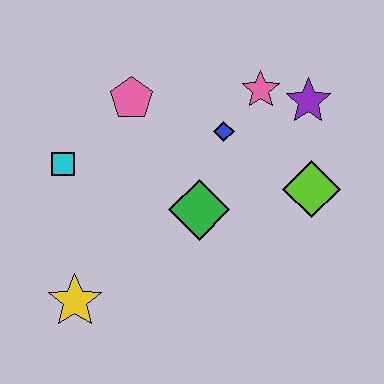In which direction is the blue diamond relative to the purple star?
The blue diamond is to the left of the purple star.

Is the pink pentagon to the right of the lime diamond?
No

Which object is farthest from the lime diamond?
The yellow star is farthest from the lime diamond.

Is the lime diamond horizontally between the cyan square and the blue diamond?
No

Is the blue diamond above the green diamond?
Yes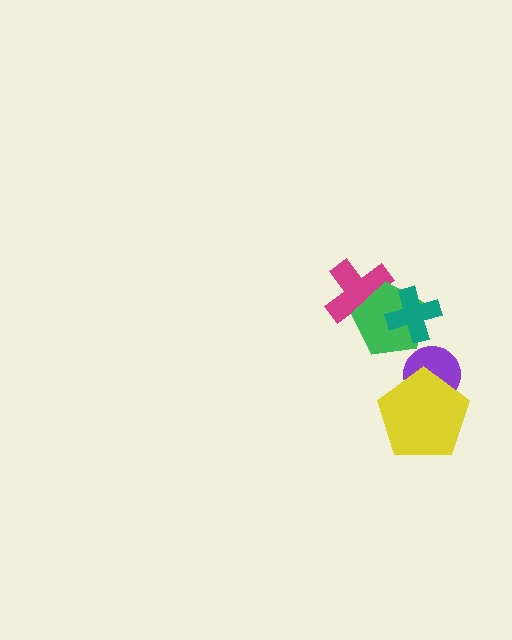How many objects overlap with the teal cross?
1 object overlaps with the teal cross.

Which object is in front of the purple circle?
The yellow pentagon is in front of the purple circle.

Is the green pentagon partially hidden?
Yes, it is partially covered by another shape.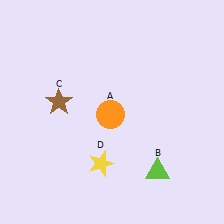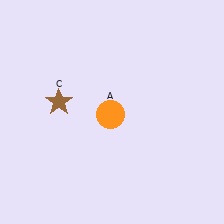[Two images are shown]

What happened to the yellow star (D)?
The yellow star (D) was removed in Image 2. It was in the bottom-left area of Image 1.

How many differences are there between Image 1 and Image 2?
There are 2 differences between the two images.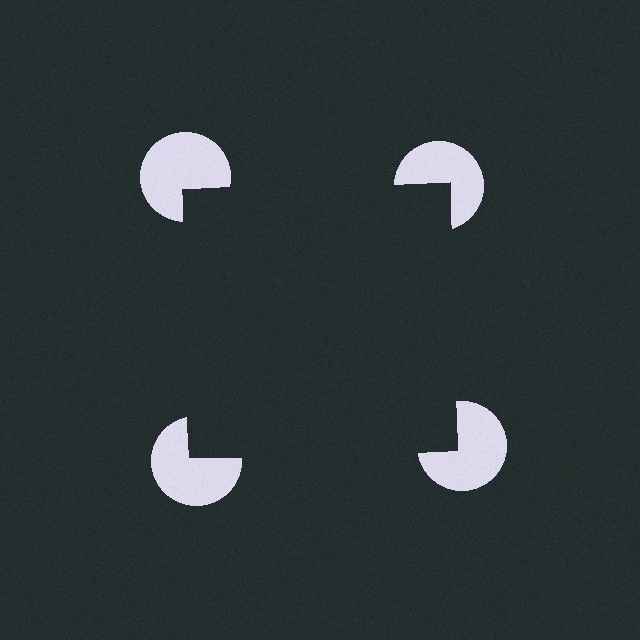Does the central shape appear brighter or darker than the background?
It typically appears slightly darker than the background, even though no actual brightness change is drawn.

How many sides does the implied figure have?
4 sides.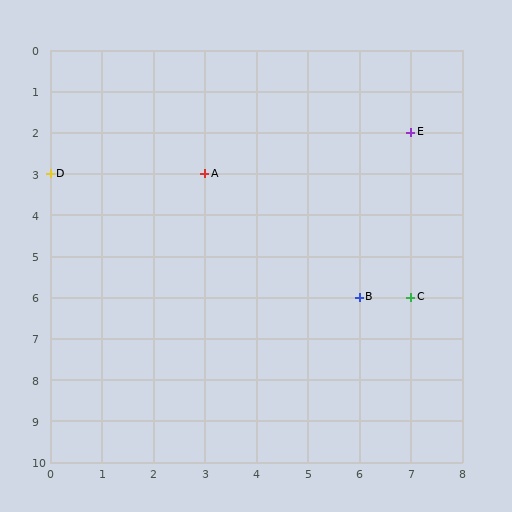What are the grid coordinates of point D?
Point D is at grid coordinates (0, 3).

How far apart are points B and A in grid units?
Points B and A are 3 columns and 3 rows apart (about 4.2 grid units diagonally).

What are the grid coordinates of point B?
Point B is at grid coordinates (6, 6).